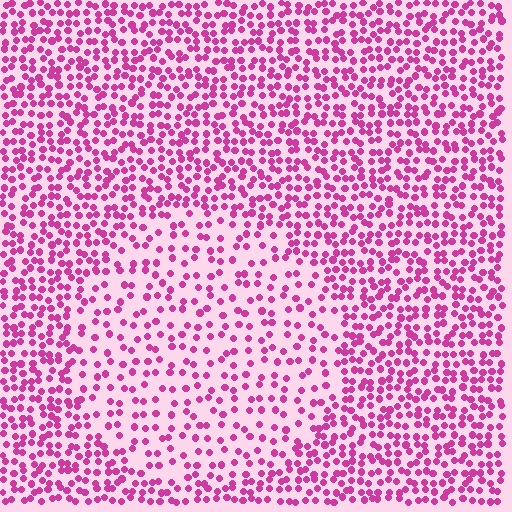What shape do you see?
I see a circle.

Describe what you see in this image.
The image contains small magenta elements arranged at two different densities. A circle-shaped region is visible where the elements are less densely packed than the surrounding area.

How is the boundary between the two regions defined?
The boundary is defined by a change in element density (approximately 1.9x ratio). All elements are the same color, size, and shape.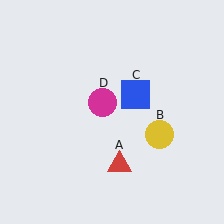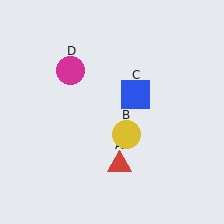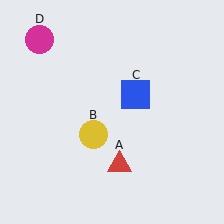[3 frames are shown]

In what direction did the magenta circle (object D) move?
The magenta circle (object D) moved up and to the left.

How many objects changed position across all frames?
2 objects changed position: yellow circle (object B), magenta circle (object D).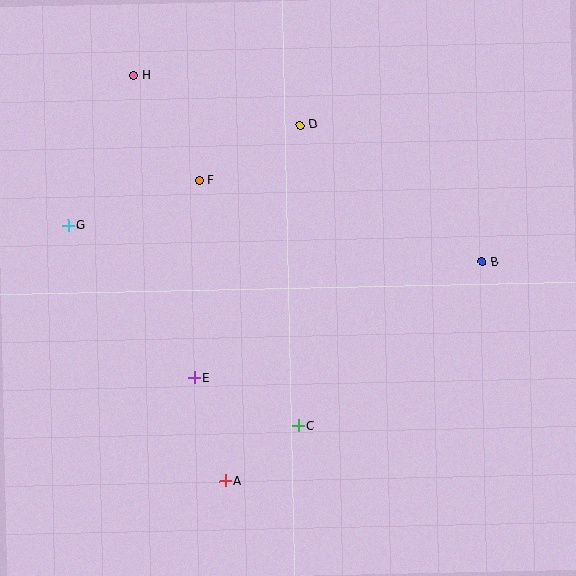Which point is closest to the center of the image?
Point E at (194, 378) is closest to the center.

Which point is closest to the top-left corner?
Point H is closest to the top-left corner.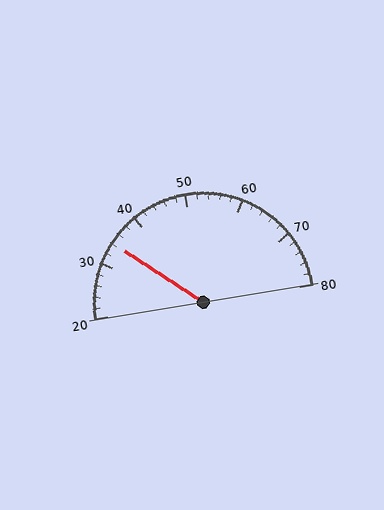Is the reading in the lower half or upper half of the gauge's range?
The reading is in the lower half of the range (20 to 80).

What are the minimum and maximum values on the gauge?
The gauge ranges from 20 to 80.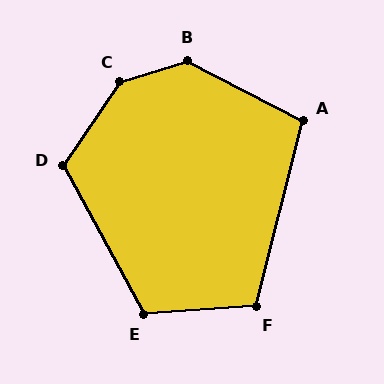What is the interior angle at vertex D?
Approximately 118 degrees (obtuse).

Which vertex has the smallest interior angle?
A, at approximately 104 degrees.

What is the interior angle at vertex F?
Approximately 108 degrees (obtuse).